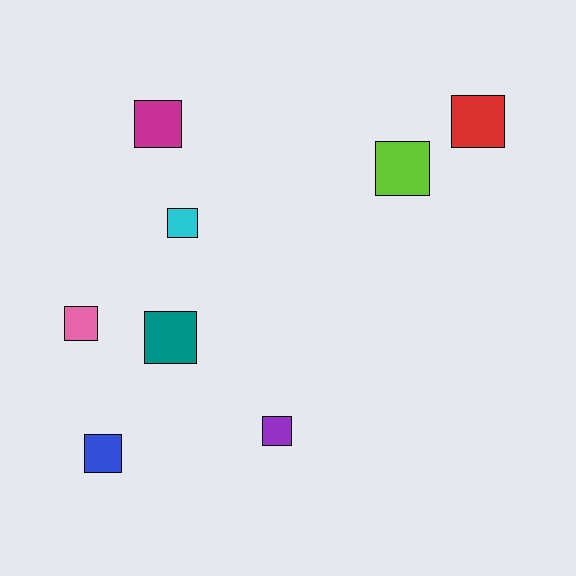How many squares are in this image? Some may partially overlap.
There are 8 squares.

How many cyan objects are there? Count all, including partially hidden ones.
There is 1 cyan object.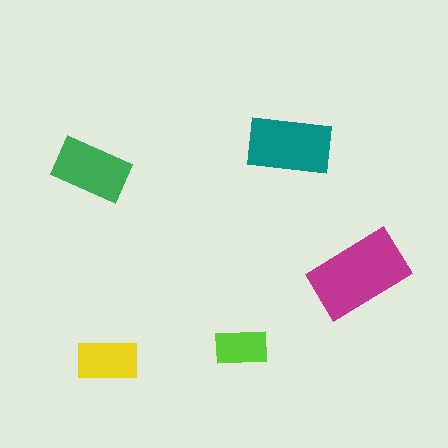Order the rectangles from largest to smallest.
the magenta one, the teal one, the green one, the yellow one, the lime one.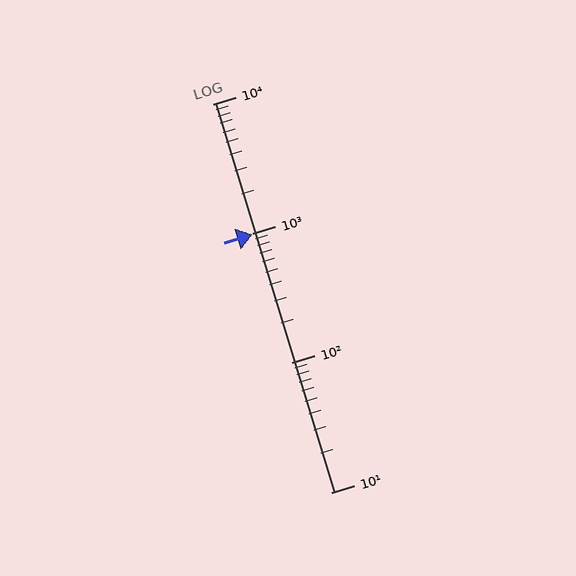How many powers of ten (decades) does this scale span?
The scale spans 3 decades, from 10 to 10000.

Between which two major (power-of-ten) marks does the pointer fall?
The pointer is between 100 and 1000.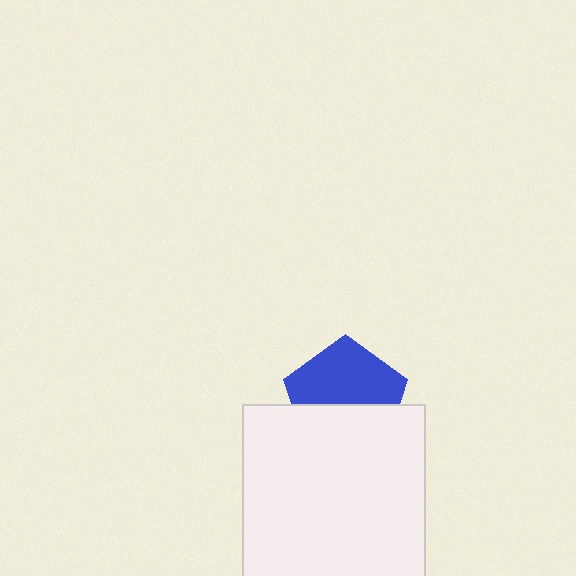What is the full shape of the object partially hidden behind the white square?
The partially hidden object is a blue pentagon.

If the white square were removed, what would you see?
You would see the complete blue pentagon.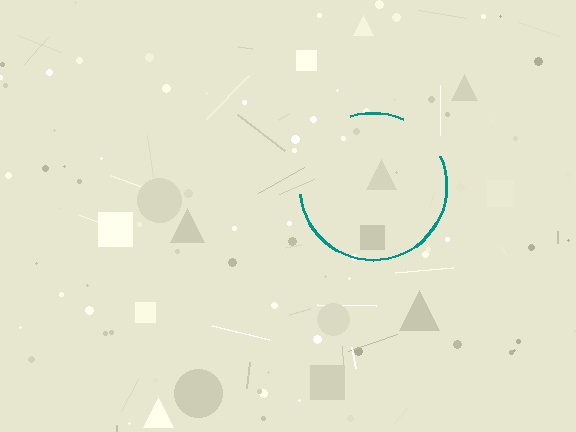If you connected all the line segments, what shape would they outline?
They would outline a circle.